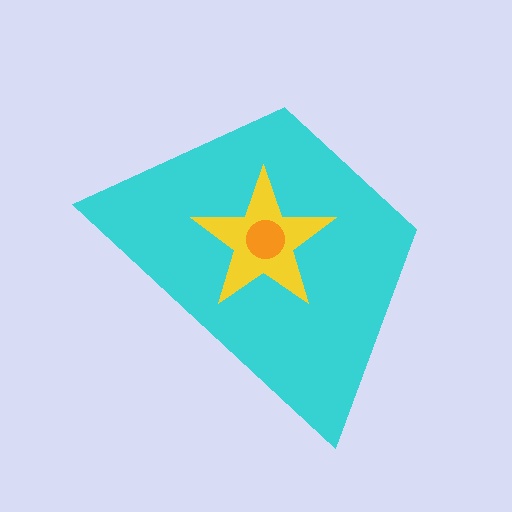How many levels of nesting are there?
3.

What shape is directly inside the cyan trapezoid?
The yellow star.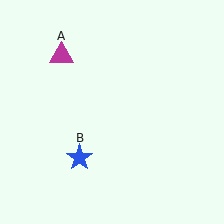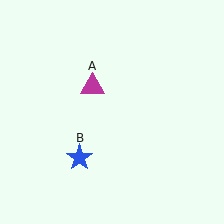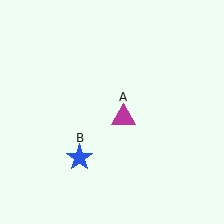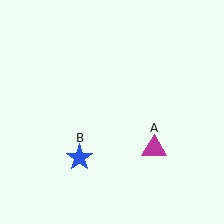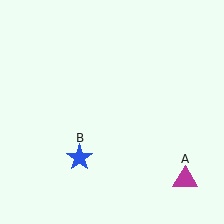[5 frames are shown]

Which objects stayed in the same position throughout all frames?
Blue star (object B) remained stationary.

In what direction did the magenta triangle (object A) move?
The magenta triangle (object A) moved down and to the right.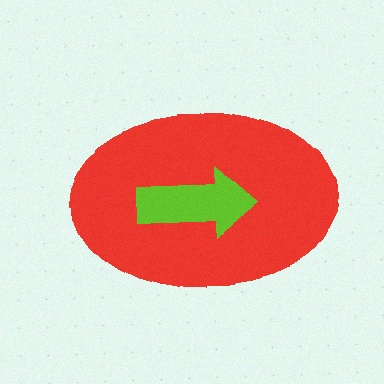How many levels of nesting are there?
2.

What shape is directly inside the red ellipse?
The lime arrow.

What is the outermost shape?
The red ellipse.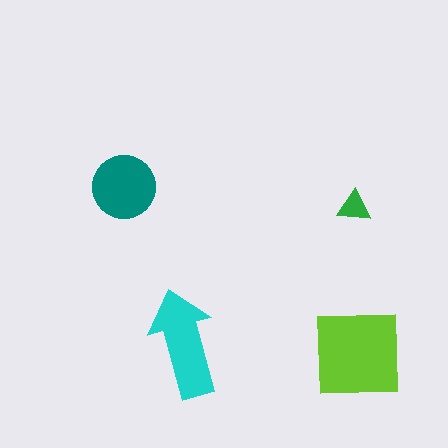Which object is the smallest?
The green triangle.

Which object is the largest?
The lime square.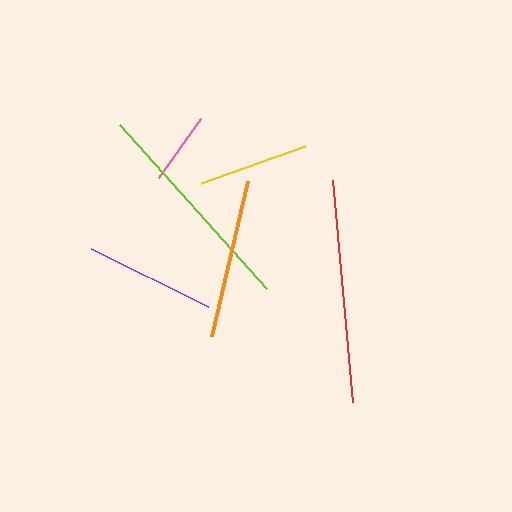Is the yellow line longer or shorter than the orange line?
The orange line is longer than the yellow line.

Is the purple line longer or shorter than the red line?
The red line is longer than the purple line.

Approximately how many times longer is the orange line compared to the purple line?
The orange line is approximately 1.2 times the length of the purple line.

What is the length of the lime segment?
The lime segment is approximately 221 pixels long.